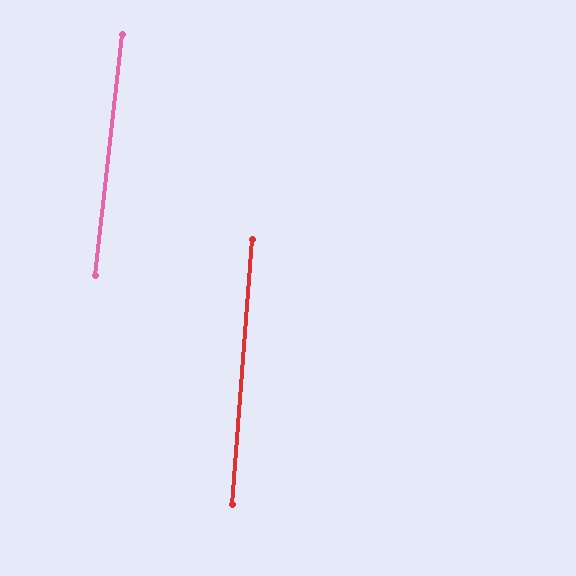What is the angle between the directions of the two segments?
Approximately 2 degrees.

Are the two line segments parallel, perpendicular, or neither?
Parallel — their directions differ by only 1.7°.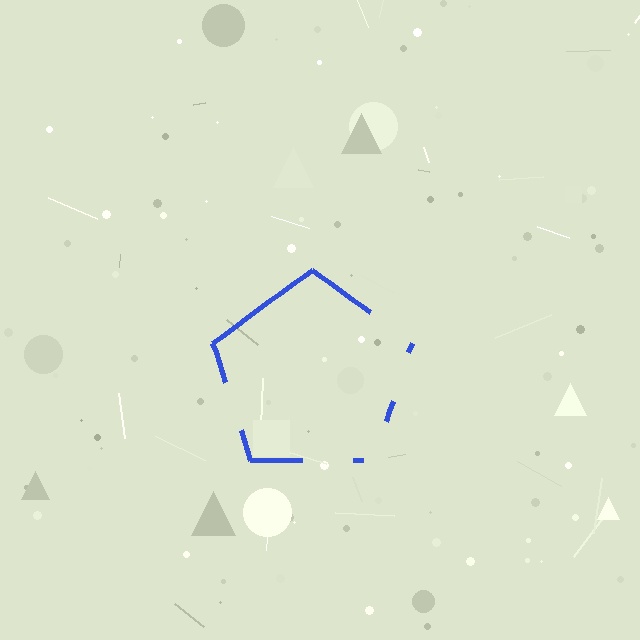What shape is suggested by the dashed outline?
The dashed outline suggests a pentagon.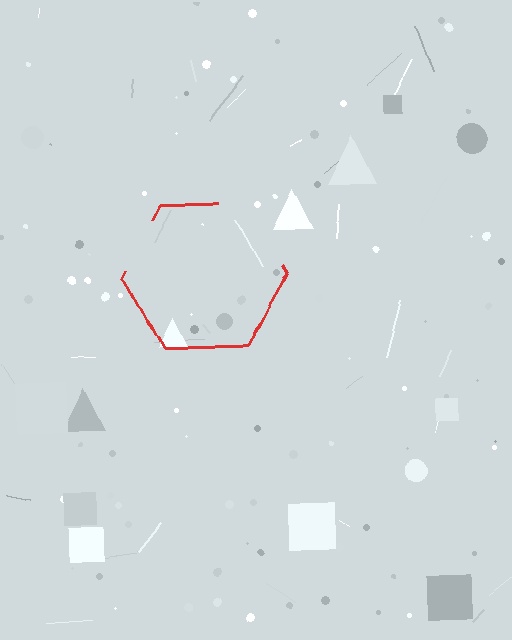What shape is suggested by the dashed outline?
The dashed outline suggests a hexagon.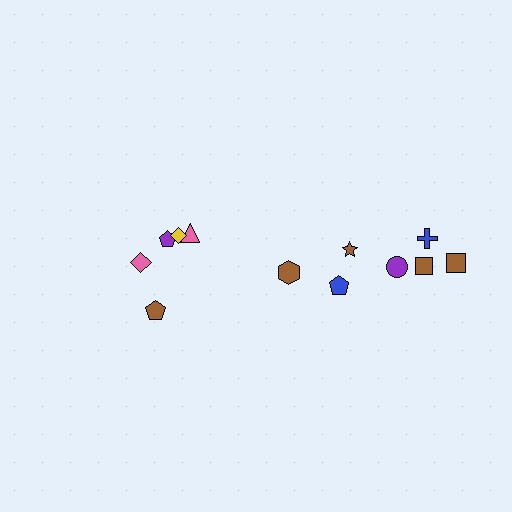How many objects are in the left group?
There are 5 objects.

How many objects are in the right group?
There are 7 objects.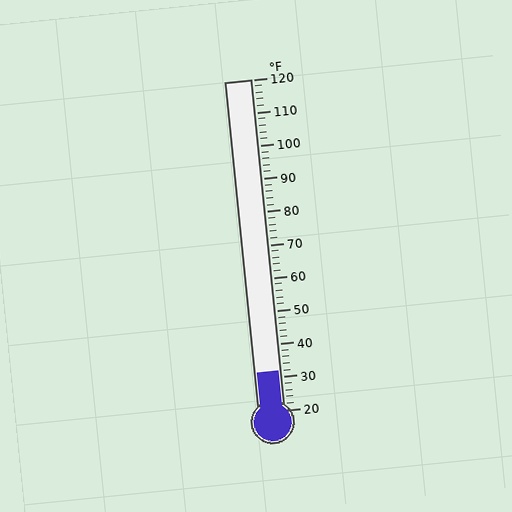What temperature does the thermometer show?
The thermometer shows approximately 32°F.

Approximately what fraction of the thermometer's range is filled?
The thermometer is filled to approximately 10% of its range.